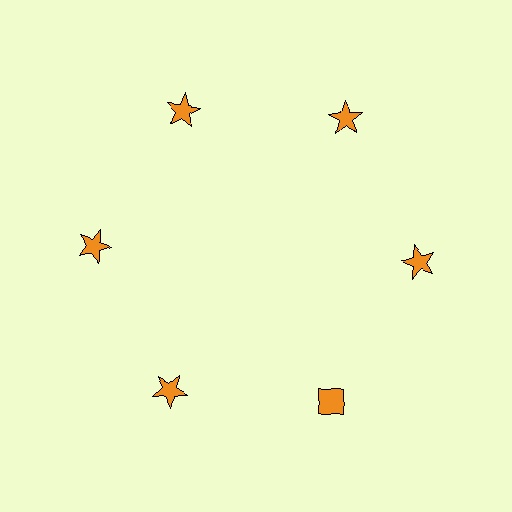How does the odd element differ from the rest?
It has a different shape: diamond instead of star.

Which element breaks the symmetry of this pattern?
The orange diamond at roughly the 5 o'clock position breaks the symmetry. All other shapes are orange stars.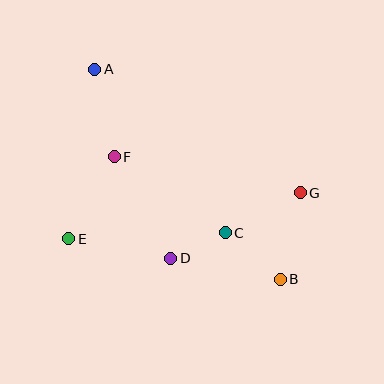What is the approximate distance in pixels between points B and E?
The distance between B and E is approximately 215 pixels.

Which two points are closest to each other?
Points C and D are closest to each other.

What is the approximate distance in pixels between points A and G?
The distance between A and G is approximately 240 pixels.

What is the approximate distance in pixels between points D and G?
The distance between D and G is approximately 145 pixels.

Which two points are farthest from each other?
Points A and B are farthest from each other.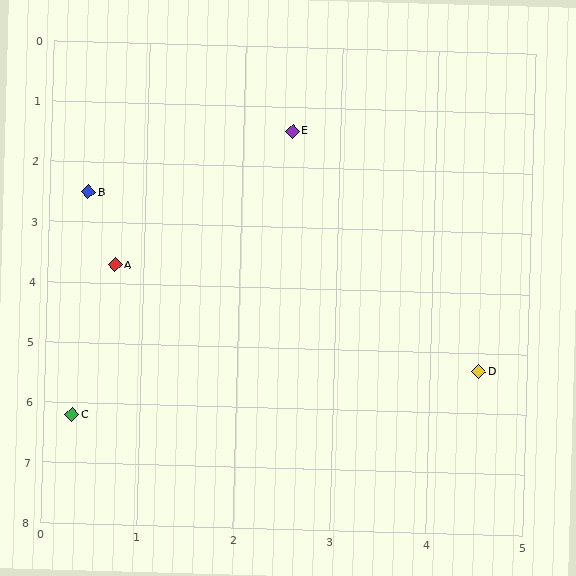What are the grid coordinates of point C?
Point C is at approximately (0.3, 6.2).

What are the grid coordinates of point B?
Point B is at approximately (0.4, 2.5).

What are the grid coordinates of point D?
Point D is at approximately (4.5, 5.3).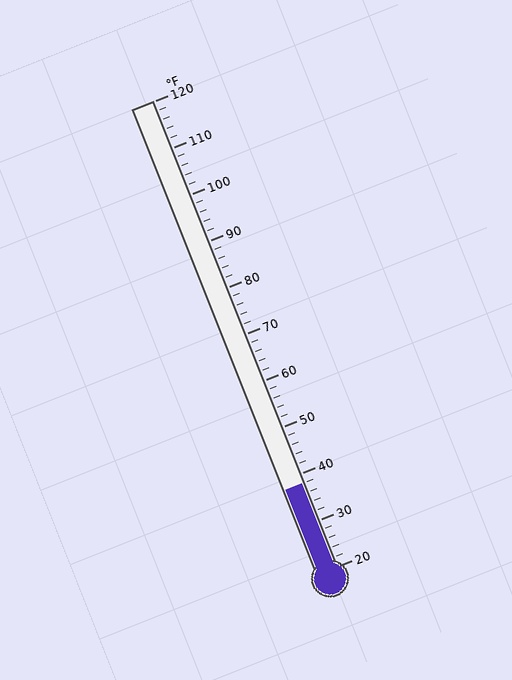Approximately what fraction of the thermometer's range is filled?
The thermometer is filled to approximately 20% of its range.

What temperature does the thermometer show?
The thermometer shows approximately 38°F.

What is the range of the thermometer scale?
The thermometer scale ranges from 20°F to 120°F.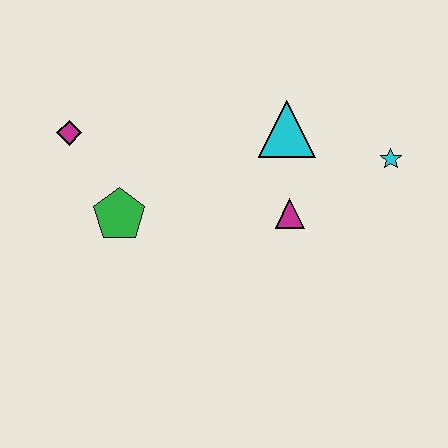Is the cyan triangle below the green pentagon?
No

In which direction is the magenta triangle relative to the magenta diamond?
The magenta triangle is to the right of the magenta diamond.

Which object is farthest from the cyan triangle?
The magenta diamond is farthest from the cyan triangle.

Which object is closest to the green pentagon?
The magenta diamond is closest to the green pentagon.